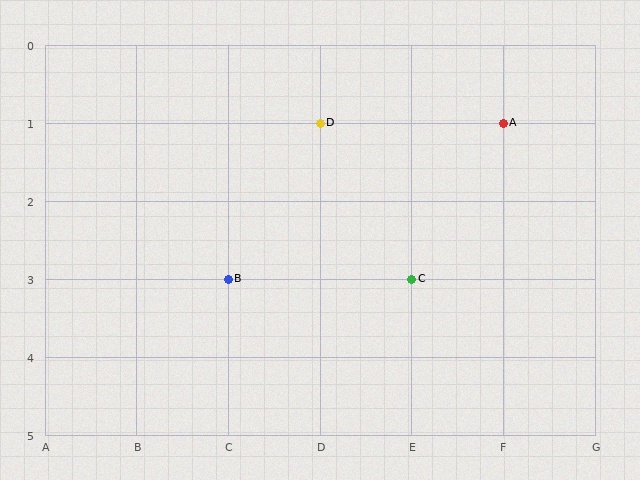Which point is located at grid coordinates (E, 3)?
Point C is at (E, 3).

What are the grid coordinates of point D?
Point D is at grid coordinates (D, 1).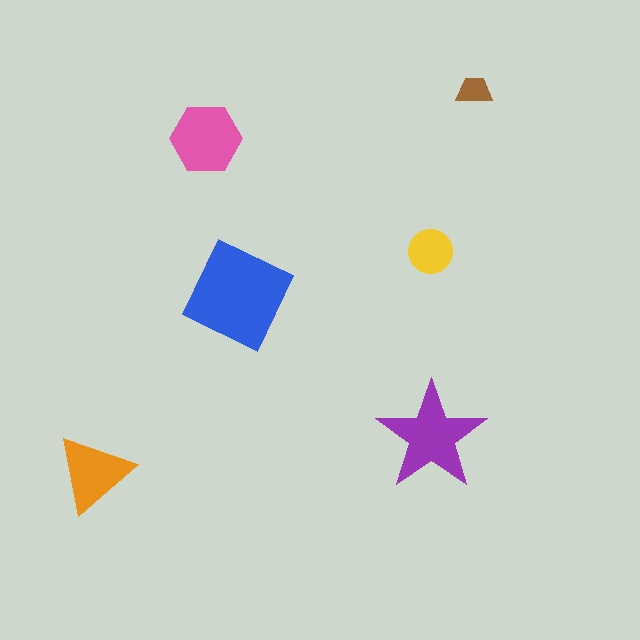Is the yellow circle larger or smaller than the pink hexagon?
Smaller.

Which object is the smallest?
The brown trapezoid.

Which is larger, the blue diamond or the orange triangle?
The blue diamond.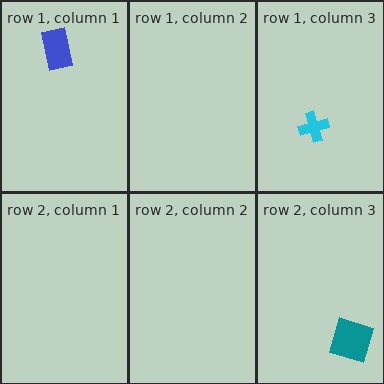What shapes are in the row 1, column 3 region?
The cyan cross.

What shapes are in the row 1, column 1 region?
The blue rectangle.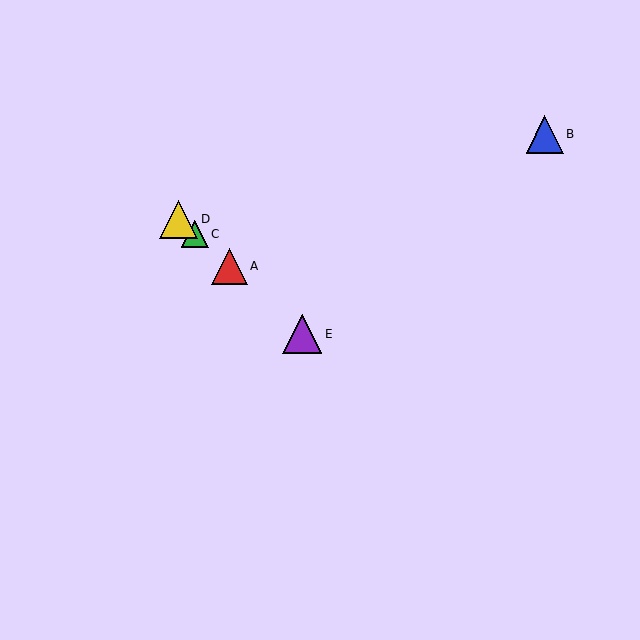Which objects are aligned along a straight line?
Objects A, C, D, E are aligned along a straight line.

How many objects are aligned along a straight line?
4 objects (A, C, D, E) are aligned along a straight line.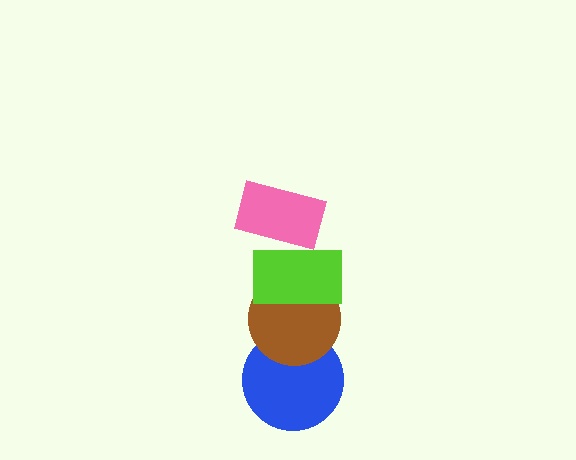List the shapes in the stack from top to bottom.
From top to bottom: the pink rectangle, the lime rectangle, the brown circle, the blue circle.